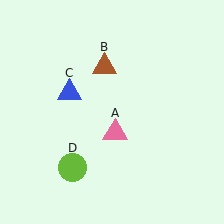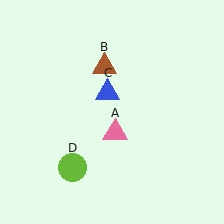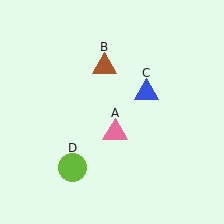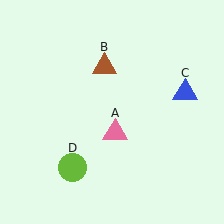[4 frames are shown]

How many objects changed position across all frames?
1 object changed position: blue triangle (object C).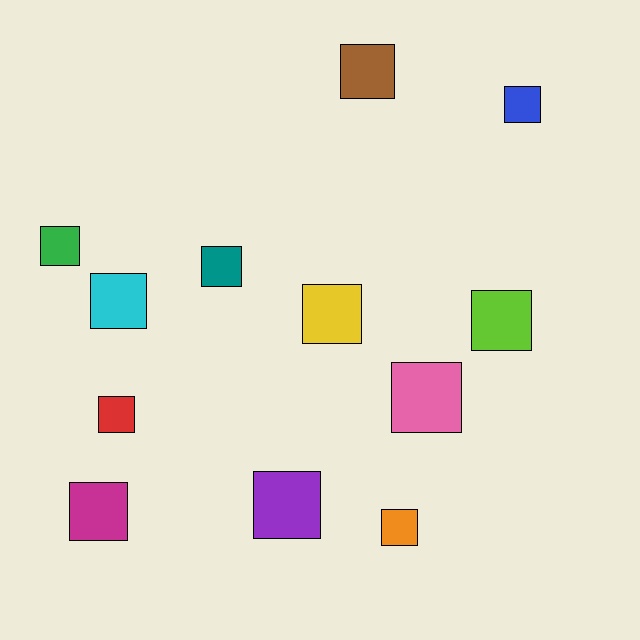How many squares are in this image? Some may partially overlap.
There are 12 squares.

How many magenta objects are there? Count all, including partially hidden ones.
There is 1 magenta object.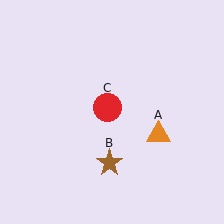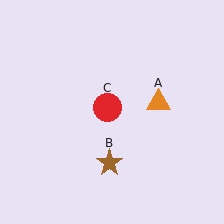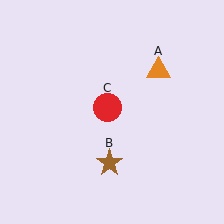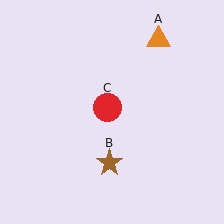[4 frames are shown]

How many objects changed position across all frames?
1 object changed position: orange triangle (object A).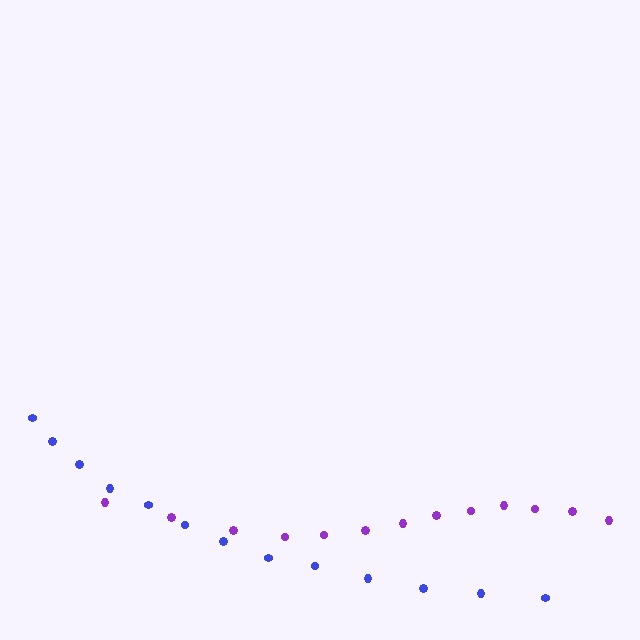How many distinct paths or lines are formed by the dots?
There are 2 distinct paths.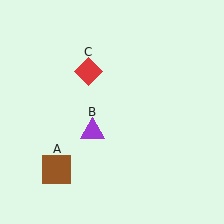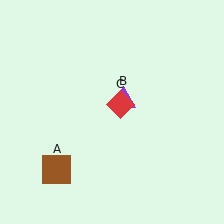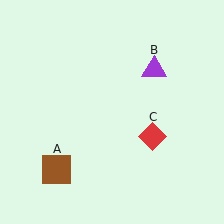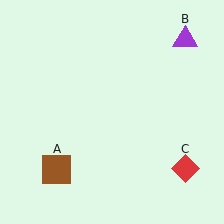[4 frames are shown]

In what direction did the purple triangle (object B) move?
The purple triangle (object B) moved up and to the right.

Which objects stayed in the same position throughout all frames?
Brown square (object A) remained stationary.